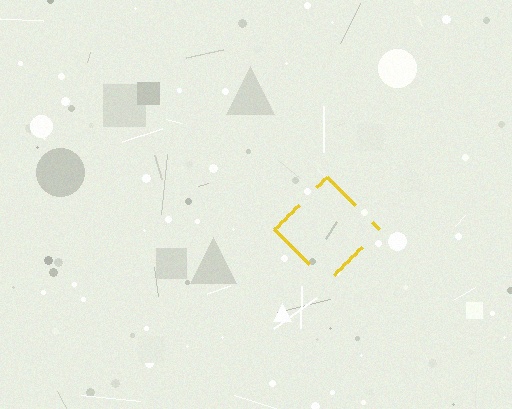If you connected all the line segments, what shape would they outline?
They would outline a diamond.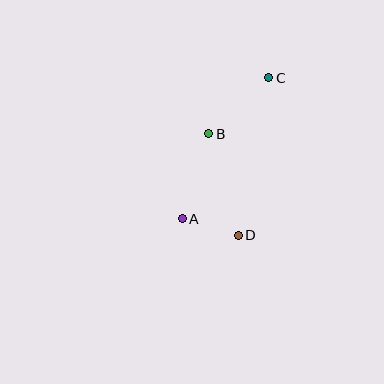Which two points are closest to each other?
Points A and D are closest to each other.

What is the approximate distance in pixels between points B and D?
The distance between B and D is approximately 106 pixels.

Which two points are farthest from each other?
Points A and C are farthest from each other.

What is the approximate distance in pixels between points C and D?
The distance between C and D is approximately 160 pixels.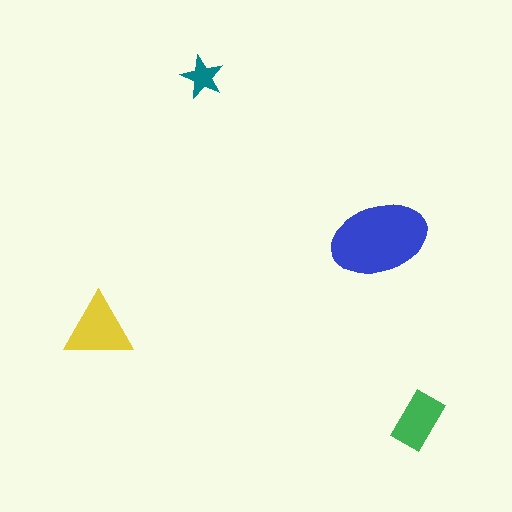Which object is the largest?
The blue ellipse.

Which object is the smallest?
The teal star.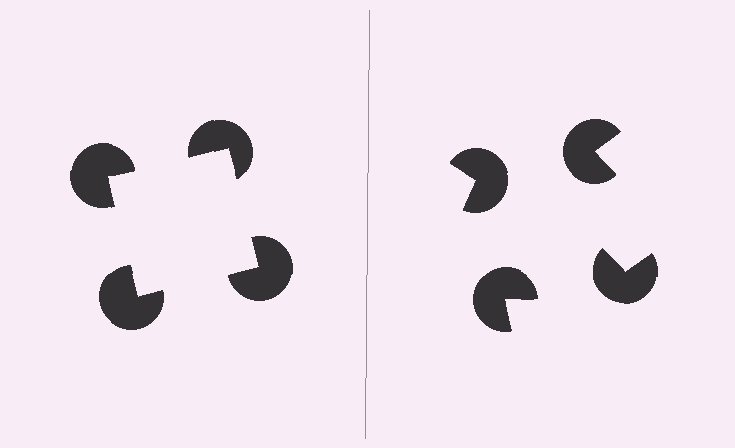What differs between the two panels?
The pac-man discs are positioned identically on both sides; only the wedge orientations differ. On the left they align to a square; on the right they are misaligned.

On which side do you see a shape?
An illusory square appears on the left side. On the right side the wedge cuts are rotated, so no coherent shape forms.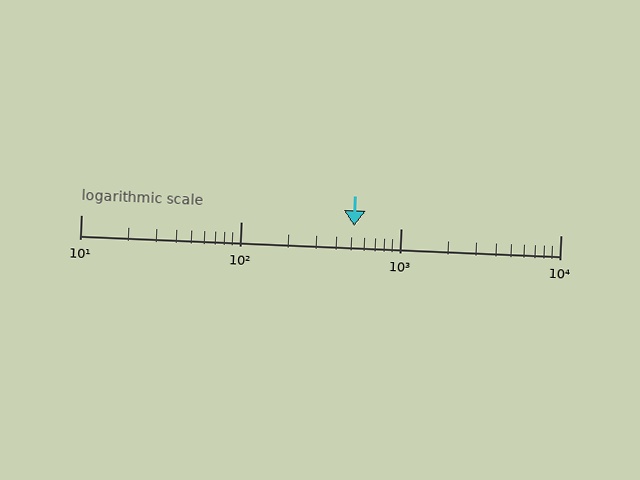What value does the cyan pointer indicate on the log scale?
The pointer indicates approximately 510.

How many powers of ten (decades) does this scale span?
The scale spans 3 decades, from 10 to 10000.